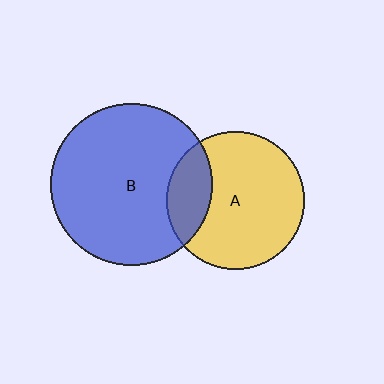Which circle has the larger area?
Circle B (blue).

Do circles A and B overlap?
Yes.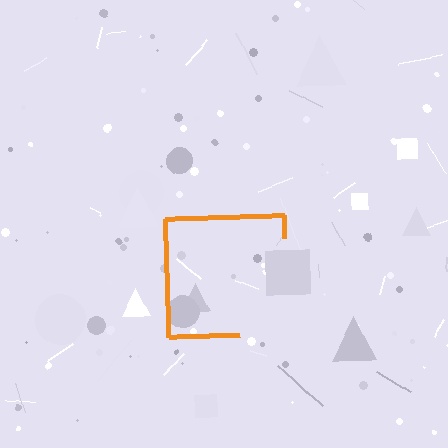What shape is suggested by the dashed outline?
The dashed outline suggests a square.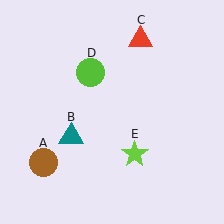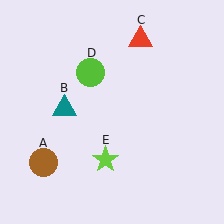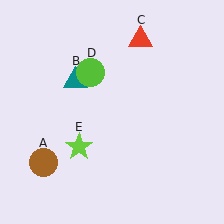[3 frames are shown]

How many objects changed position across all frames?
2 objects changed position: teal triangle (object B), lime star (object E).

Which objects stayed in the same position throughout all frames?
Brown circle (object A) and red triangle (object C) and lime circle (object D) remained stationary.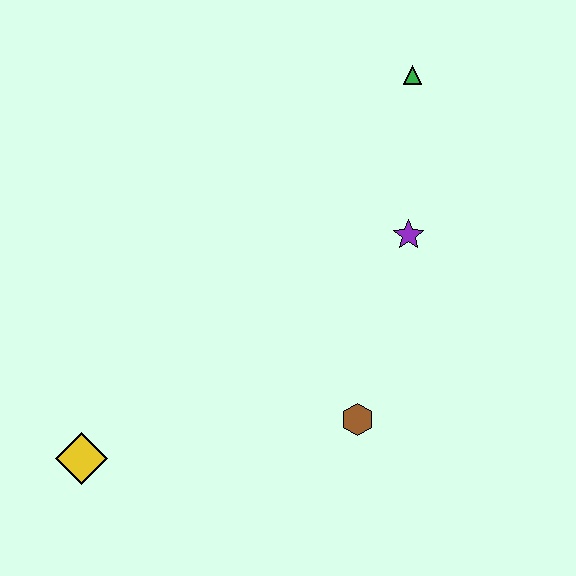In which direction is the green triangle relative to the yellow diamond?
The green triangle is above the yellow diamond.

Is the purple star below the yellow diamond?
No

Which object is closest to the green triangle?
The purple star is closest to the green triangle.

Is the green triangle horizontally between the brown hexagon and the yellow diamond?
No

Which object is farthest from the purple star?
The yellow diamond is farthest from the purple star.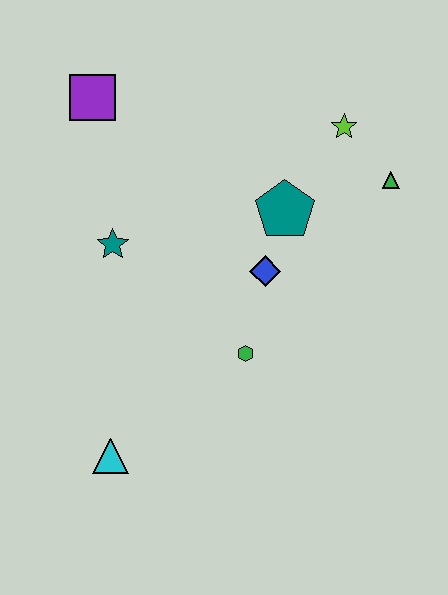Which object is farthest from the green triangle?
The cyan triangle is farthest from the green triangle.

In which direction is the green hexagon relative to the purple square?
The green hexagon is below the purple square.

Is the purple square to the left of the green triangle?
Yes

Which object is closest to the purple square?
The teal star is closest to the purple square.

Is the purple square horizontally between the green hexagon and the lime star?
No